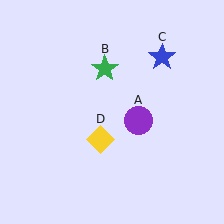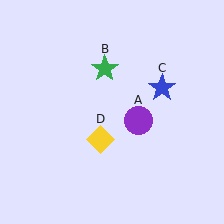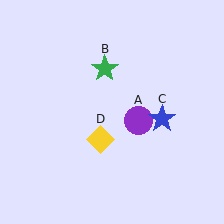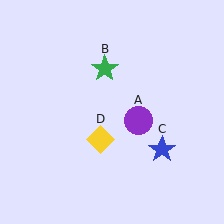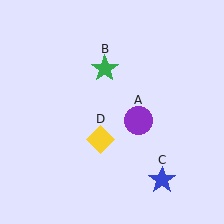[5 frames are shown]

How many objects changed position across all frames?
1 object changed position: blue star (object C).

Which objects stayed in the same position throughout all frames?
Purple circle (object A) and green star (object B) and yellow diamond (object D) remained stationary.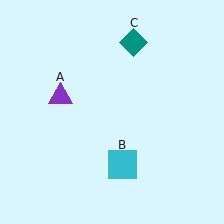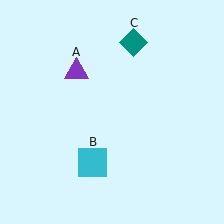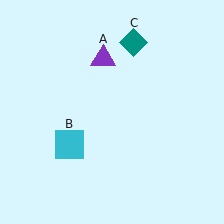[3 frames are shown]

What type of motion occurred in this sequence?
The purple triangle (object A), cyan square (object B) rotated clockwise around the center of the scene.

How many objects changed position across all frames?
2 objects changed position: purple triangle (object A), cyan square (object B).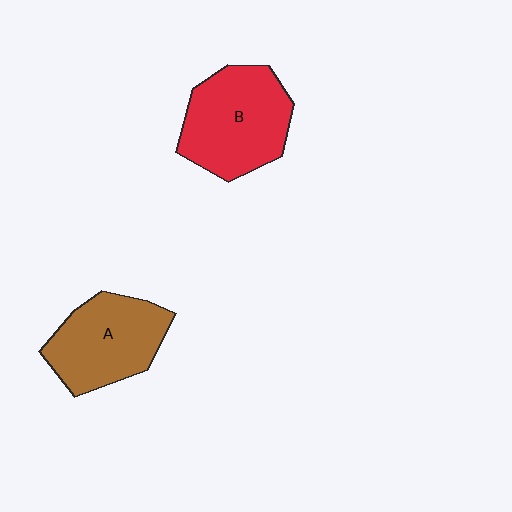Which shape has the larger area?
Shape B (red).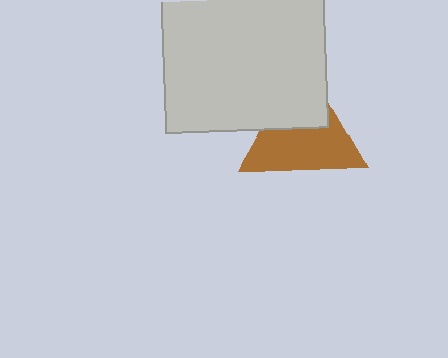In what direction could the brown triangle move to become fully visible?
The brown triangle could move down. That would shift it out from behind the light gray square entirely.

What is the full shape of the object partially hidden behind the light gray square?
The partially hidden object is a brown triangle.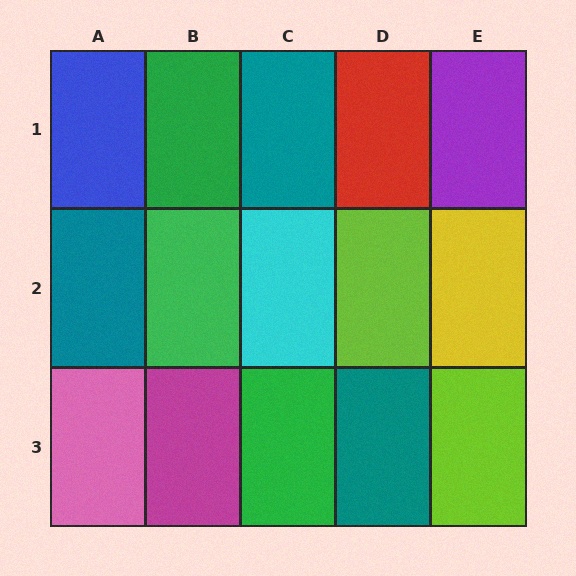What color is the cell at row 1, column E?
Purple.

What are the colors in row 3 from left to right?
Pink, magenta, green, teal, lime.